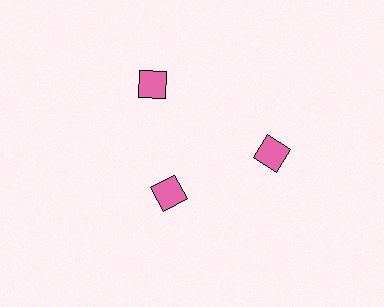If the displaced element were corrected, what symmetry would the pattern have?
It would have 3-fold rotational symmetry — the pattern would map onto itself every 120 degrees.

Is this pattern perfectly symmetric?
No. The 3 pink diamonds are arranged in a ring, but one element near the 7 o'clock position is pulled inward toward the center, breaking the 3-fold rotational symmetry.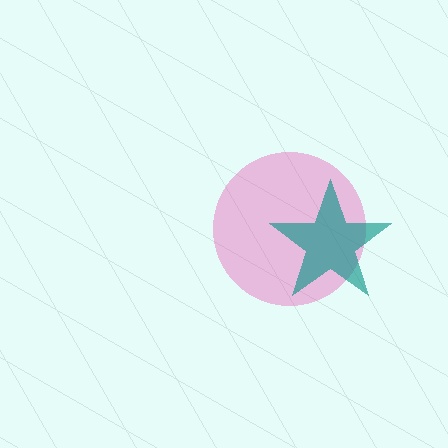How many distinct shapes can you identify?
There are 2 distinct shapes: a pink circle, a teal star.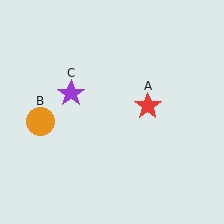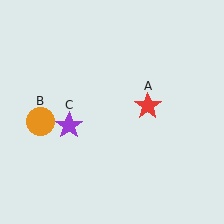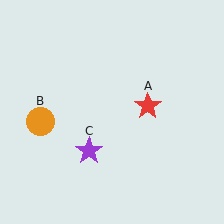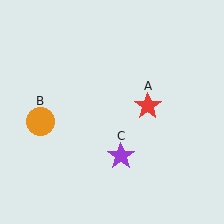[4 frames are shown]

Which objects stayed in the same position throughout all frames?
Red star (object A) and orange circle (object B) remained stationary.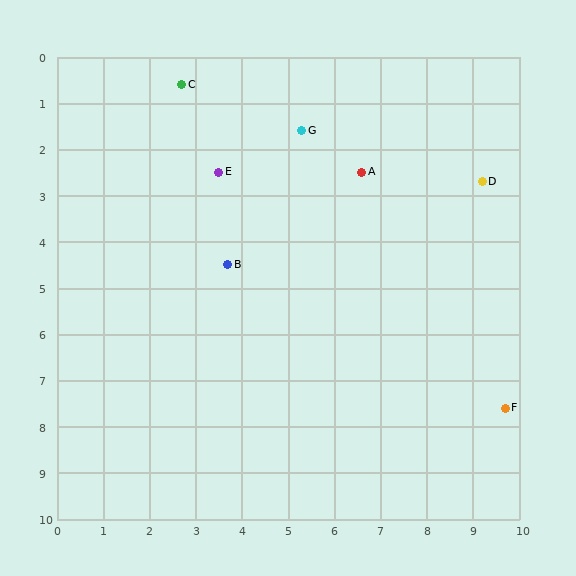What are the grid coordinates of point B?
Point B is at approximately (3.7, 4.5).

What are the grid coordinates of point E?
Point E is at approximately (3.5, 2.5).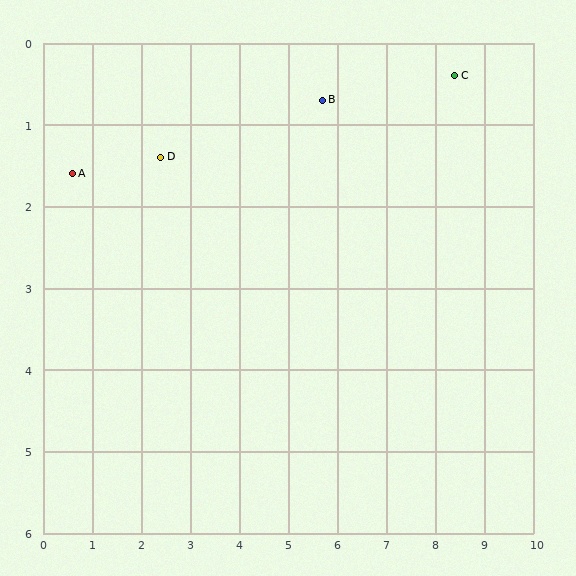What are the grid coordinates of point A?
Point A is at approximately (0.6, 1.6).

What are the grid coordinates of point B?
Point B is at approximately (5.7, 0.7).